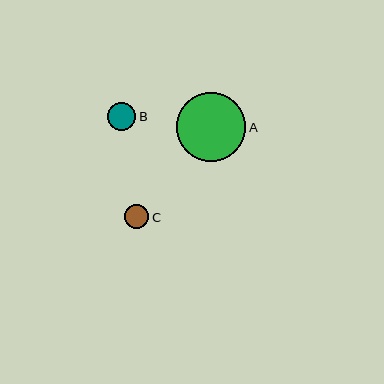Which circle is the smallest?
Circle C is the smallest with a size of approximately 24 pixels.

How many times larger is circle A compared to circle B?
Circle A is approximately 2.5 times the size of circle B.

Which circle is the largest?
Circle A is the largest with a size of approximately 70 pixels.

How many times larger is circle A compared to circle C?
Circle A is approximately 2.9 times the size of circle C.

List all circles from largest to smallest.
From largest to smallest: A, B, C.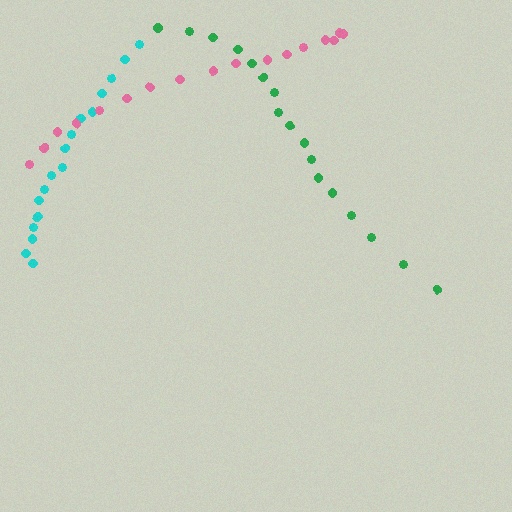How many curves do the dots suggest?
There are 3 distinct paths.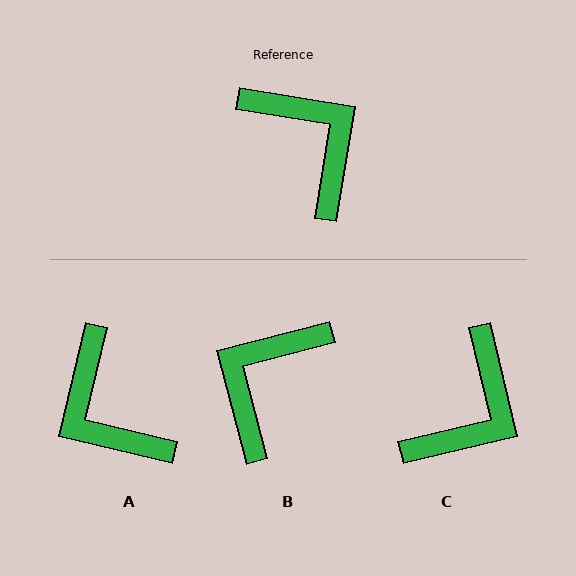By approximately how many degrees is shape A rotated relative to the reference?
Approximately 176 degrees counter-clockwise.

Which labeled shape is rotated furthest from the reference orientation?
A, about 176 degrees away.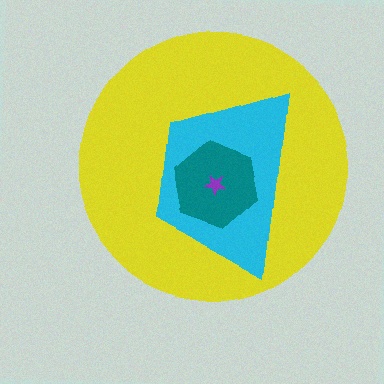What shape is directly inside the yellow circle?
The cyan trapezoid.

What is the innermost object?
The purple star.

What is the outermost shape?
The yellow circle.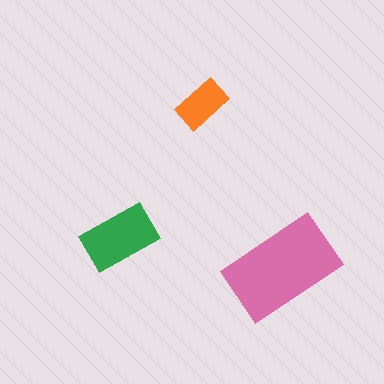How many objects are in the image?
There are 3 objects in the image.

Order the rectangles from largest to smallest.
the pink one, the green one, the orange one.